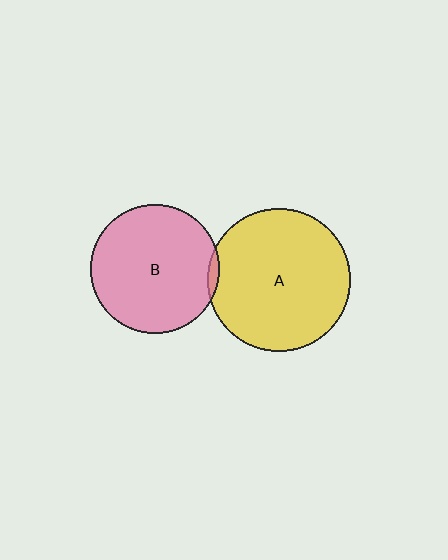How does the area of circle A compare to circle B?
Approximately 1.2 times.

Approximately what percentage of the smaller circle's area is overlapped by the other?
Approximately 5%.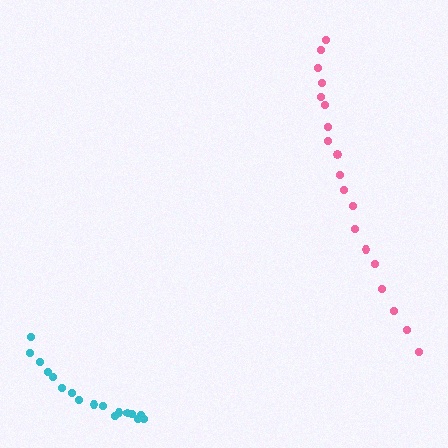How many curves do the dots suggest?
There are 2 distinct paths.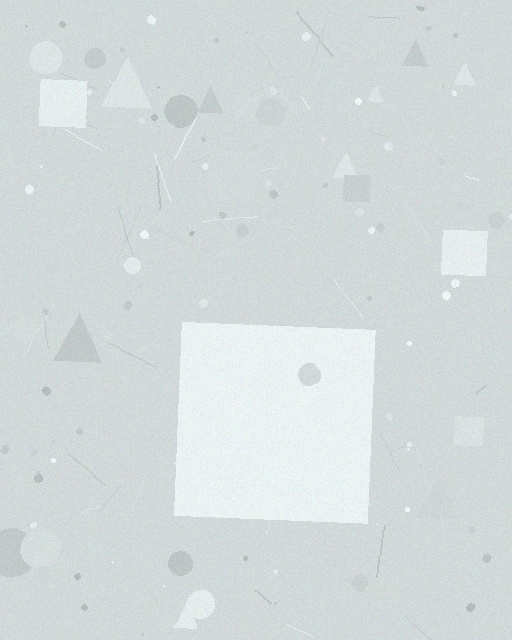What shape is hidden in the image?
A square is hidden in the image.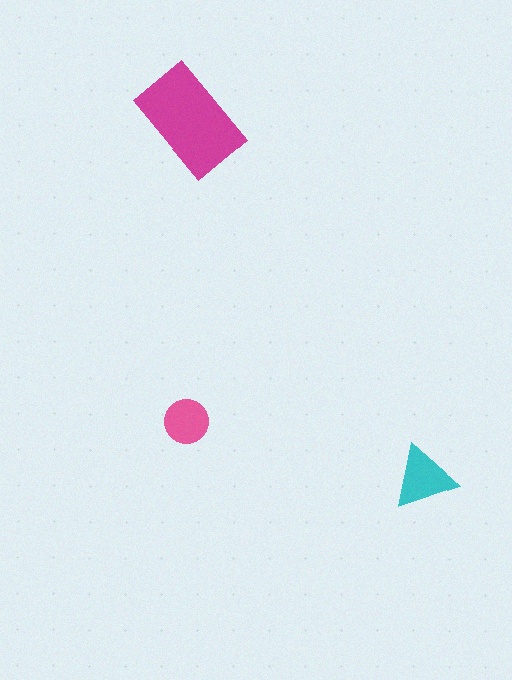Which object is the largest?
The magenta rectangle.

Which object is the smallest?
The pink circle.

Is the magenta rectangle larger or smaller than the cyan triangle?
Larger.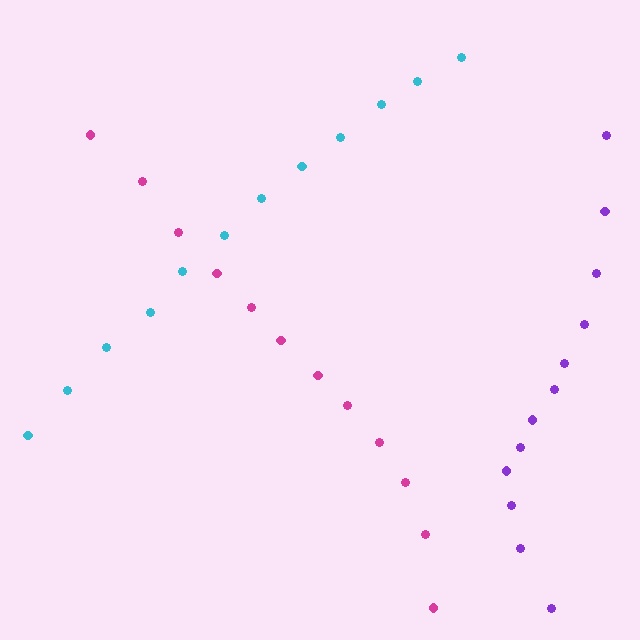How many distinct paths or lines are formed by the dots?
There are 3 distinct paths.